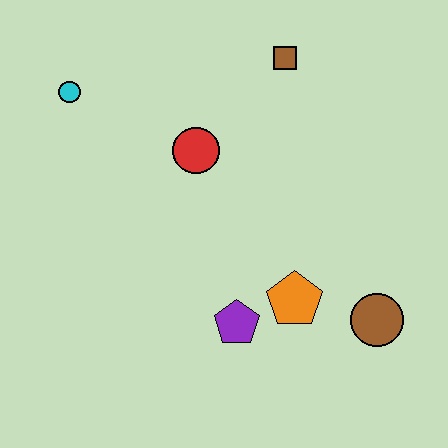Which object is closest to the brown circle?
The orange pentagon is closest to the brown circle.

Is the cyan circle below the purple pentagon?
No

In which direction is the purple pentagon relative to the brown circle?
The purple pentagon is to the left of the brown circle.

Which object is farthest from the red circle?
The brown circle is farthest from the red circle.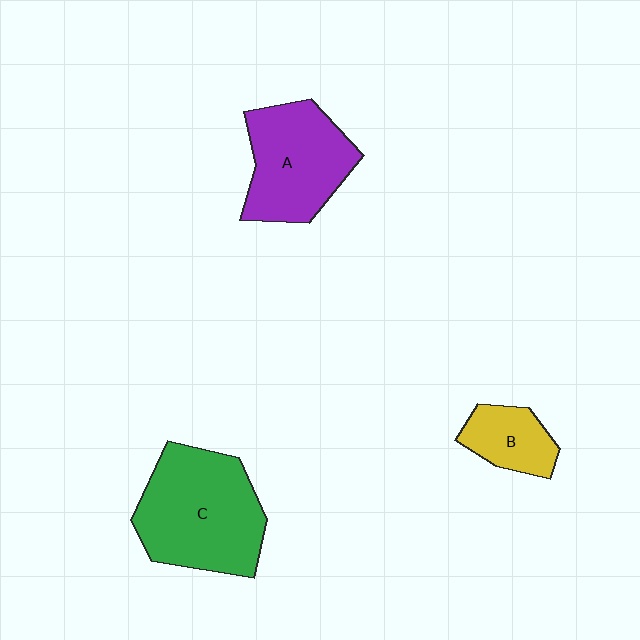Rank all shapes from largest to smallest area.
From largest to smallest: C (green), A (purple), B (yellow).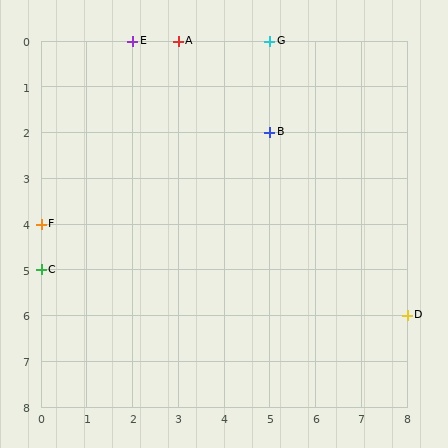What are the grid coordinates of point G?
Point G is at grid coordinates (5, 0).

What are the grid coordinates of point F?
Point F is at grid coordinates (0, 4).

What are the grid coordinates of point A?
Point A is at grid coordinates (3, 0).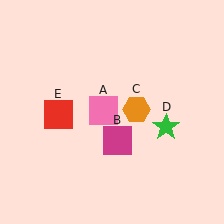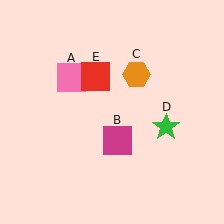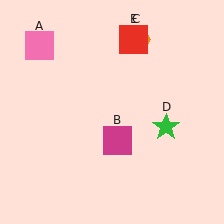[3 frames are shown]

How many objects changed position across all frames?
3 objects changed position: pink square (object A), orange hexagon (object C), red square (object E).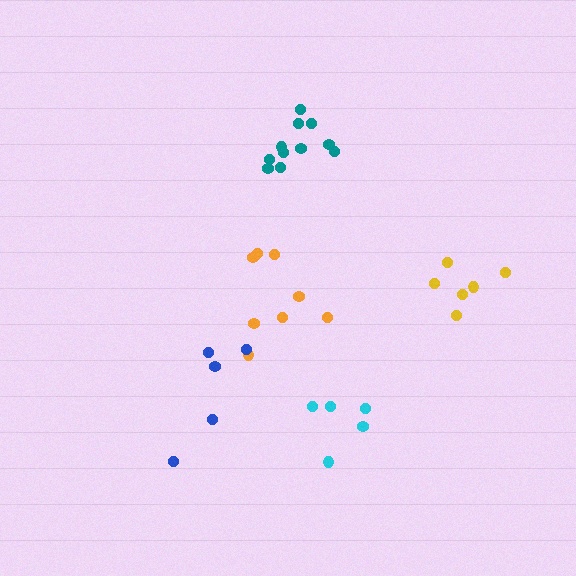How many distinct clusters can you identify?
There are 5 distinct clusters.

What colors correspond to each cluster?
The clusters are colored: orange, teal, blue, yellow, cyan.